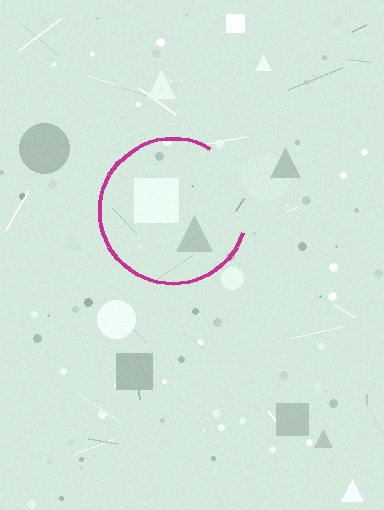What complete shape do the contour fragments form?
The contour fragments form a circle.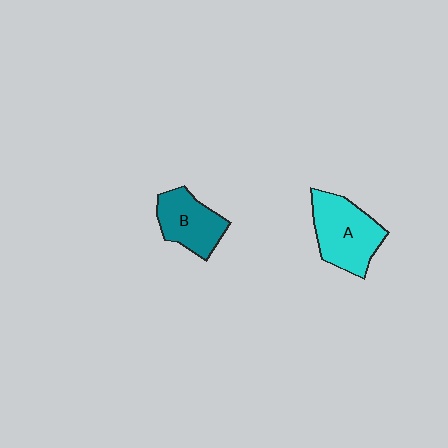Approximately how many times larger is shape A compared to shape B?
Approximately 1.3 times.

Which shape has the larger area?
Shape A (cyan).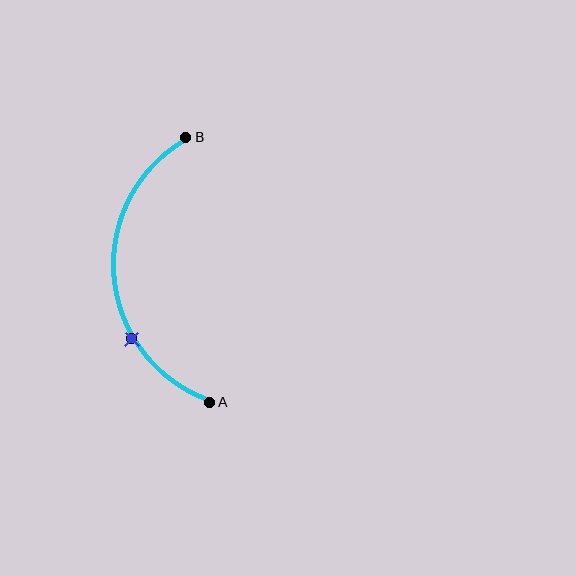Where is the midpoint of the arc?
The arc midpoint is the point on the curve farthest from the straight line joining A and B. It sits to the left of that line.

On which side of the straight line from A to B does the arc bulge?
The arc bulges to the left of the straight line connecting A and B.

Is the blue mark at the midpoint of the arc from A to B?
No. The blue mark lies on the arc but is closer to endpoint A. The arc midpoint would be at the point on the curve equidistant along the arc from both A and B.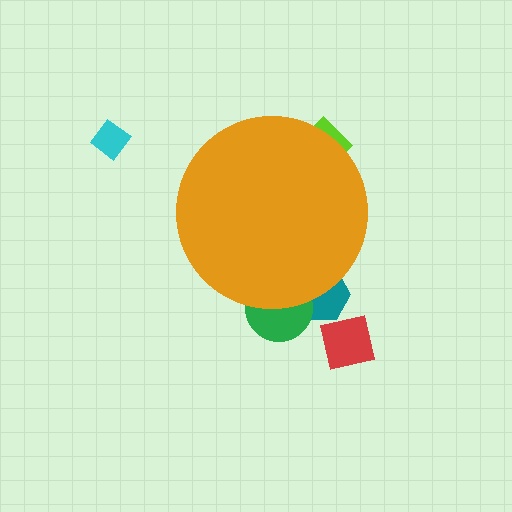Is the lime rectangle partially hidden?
Yes, the lime rectangle is partially hidden behind the orange circle.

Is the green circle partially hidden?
Yes, the green circle is partially hidden behind the orange circle.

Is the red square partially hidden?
No, the red square is fully visible.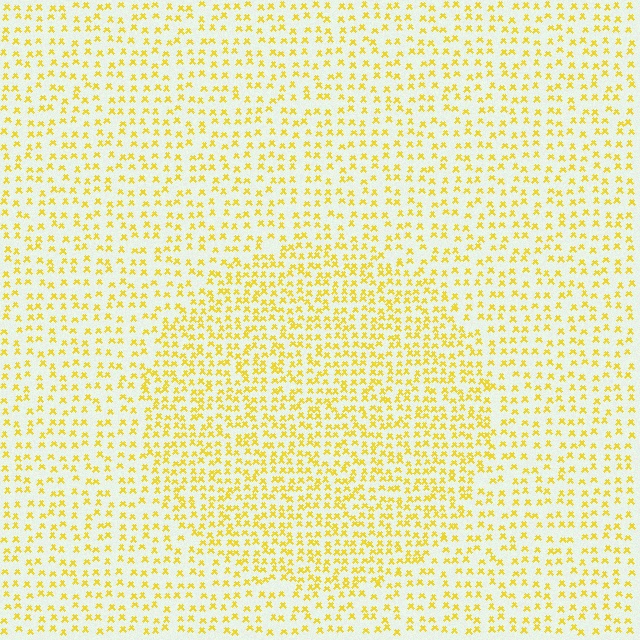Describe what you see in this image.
The image contains small yellow elements arranged at two different densities. A circle-shaped region is visible where the elements are more densely packed than the surrounding area.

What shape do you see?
I see a circle.